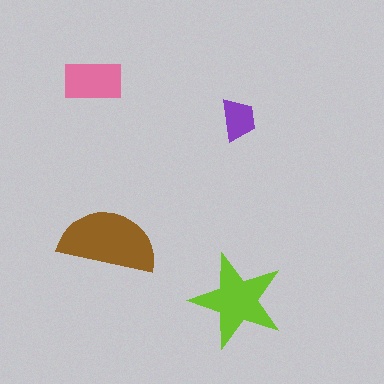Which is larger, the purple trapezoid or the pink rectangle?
The pink rectangle.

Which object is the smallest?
The purple trapezoid.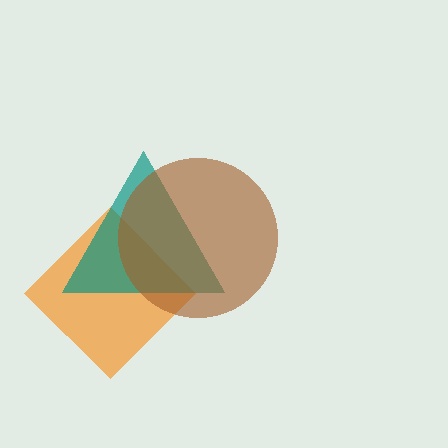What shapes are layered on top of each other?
The layered shapes are: an orange diamond, a teal triangle, a brown circle.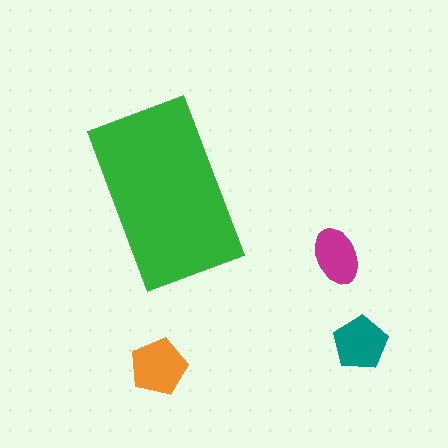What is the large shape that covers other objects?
A green rectangle.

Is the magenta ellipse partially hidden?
No, the magenta ellipse is fully visible.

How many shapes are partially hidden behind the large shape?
0 shapes are partially hidden.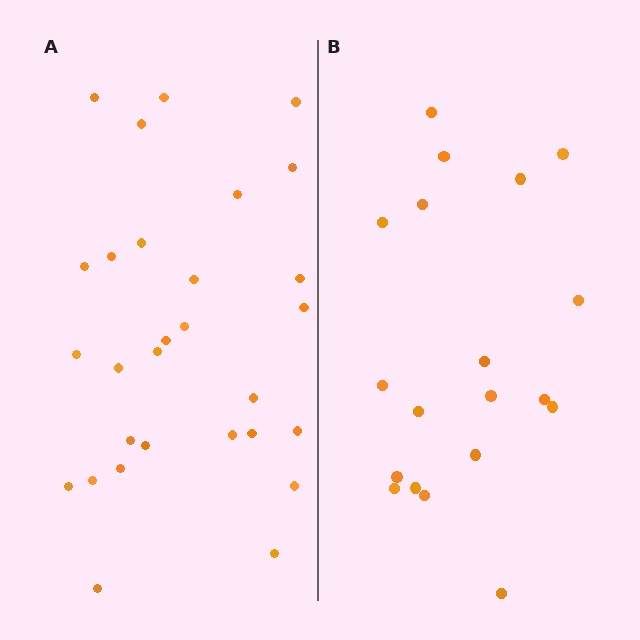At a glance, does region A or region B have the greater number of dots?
Region A (the left region) has more dots.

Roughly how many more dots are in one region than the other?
Region A has roughly 10 or so more dots than region B.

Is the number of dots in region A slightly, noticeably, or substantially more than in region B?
Region A has substantially more. The ratio is roughly 1.5 to 1.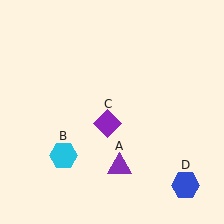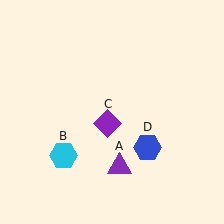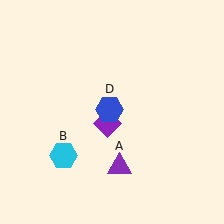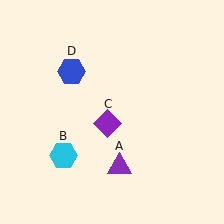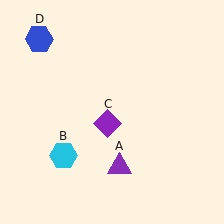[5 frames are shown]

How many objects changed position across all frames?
1 object changed position: blue hexagon (object D).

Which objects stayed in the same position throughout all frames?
Purple triangle (object A) and cyan hexagon (object B) and purple diamond (object C) remained stationary.